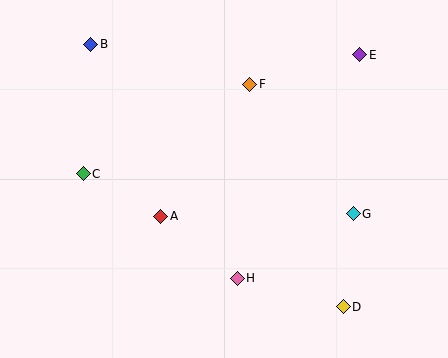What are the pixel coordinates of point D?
Point D is at (343, 307).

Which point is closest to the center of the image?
Point A at (161, 216) is closest to the center.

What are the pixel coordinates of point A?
Point A is at (161, 216).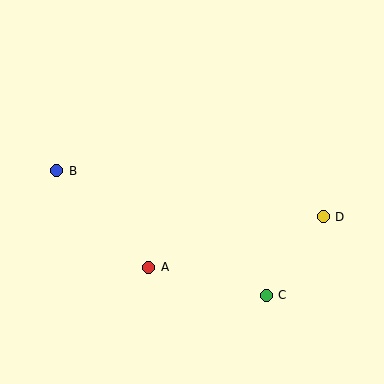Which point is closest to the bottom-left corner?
Point A is closest to the bottom-left corner.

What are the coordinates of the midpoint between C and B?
The midpoint between C and B is at (162, 233).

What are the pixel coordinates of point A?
Point A is at (149, 267).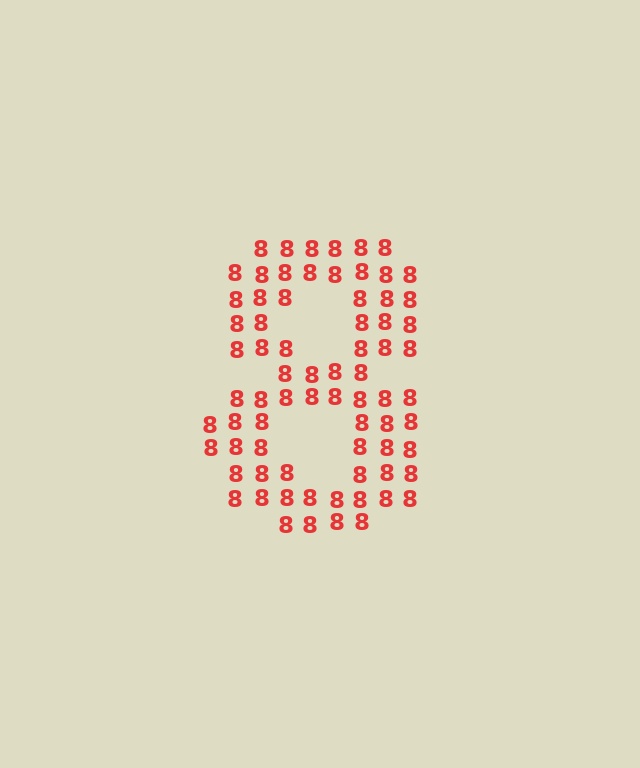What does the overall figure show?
The overall figure shows the digit 8.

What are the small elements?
The small elements are digit 8's.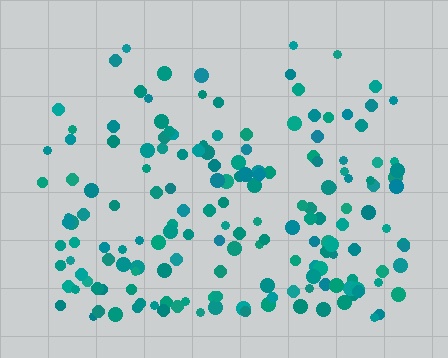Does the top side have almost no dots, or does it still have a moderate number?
Still a moderate number, just noticeably fewer than the bottom.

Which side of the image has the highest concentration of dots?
The bottom.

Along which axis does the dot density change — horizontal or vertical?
Vertical.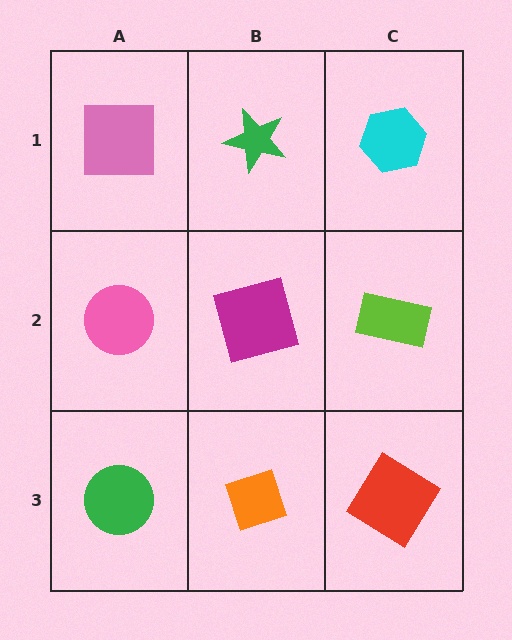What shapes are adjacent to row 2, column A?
A pink square (row 1, column A), a green circle (row 3, column A), a magenta square (row 2, column B).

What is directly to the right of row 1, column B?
A cyan hexagon.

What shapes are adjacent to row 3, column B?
A magenta square (row 2, column B), a green circle (row 3, column A), a red diamond (row 3, column C).